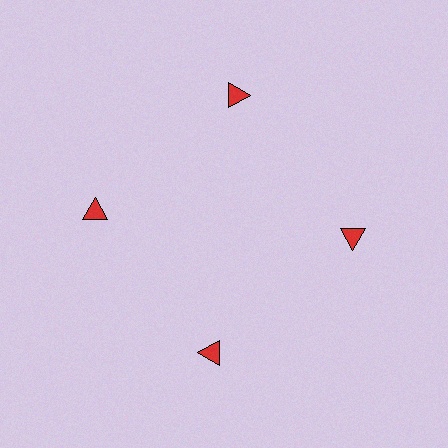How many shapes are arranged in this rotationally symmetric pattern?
There are 4 shapes, arranged in 4 groups of 1.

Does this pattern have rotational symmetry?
Yes, this pattern has 4-fold rotational symmetry. It looks the same after rotating 90 degrees around the center.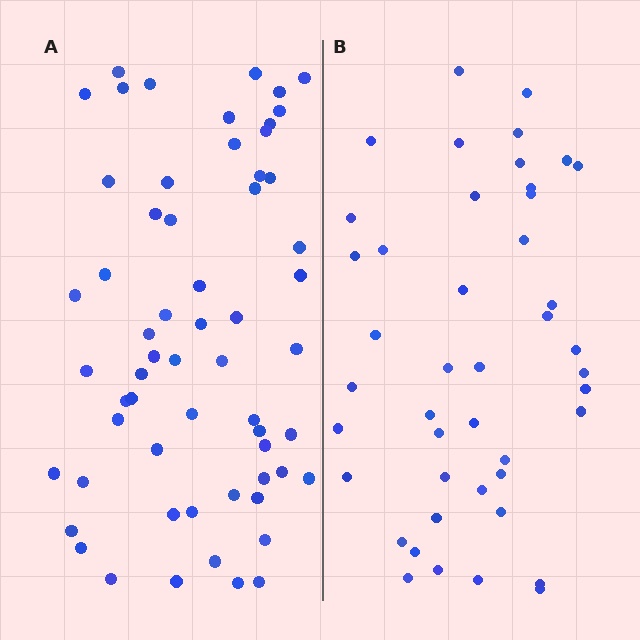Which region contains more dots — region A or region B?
Region A (the left region) has more dots.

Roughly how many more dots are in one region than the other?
Region A has approximately 15 more dots than region B.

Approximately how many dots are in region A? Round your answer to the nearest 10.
About 60 dots.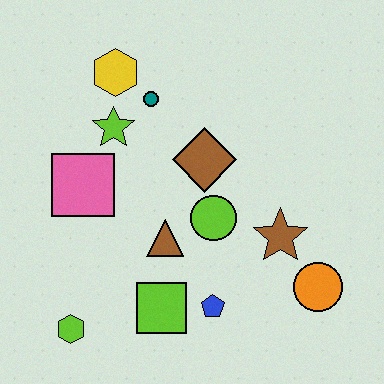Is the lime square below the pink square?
Yes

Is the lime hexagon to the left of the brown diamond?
Yes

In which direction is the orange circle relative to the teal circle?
The orange circle is below the teal circle.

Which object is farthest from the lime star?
The orange circle is farthest from the lime star.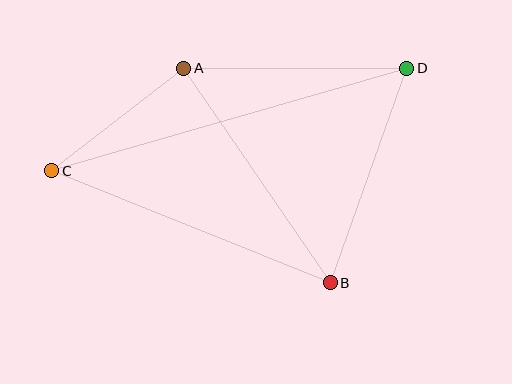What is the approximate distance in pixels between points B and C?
The distance between B and C is approximately 300 pixels.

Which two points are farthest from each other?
Points C and D are farthest from each other.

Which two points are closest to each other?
Points A and C are closest to each other.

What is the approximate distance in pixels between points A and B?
The distance between A and B is approximately 260 pixels.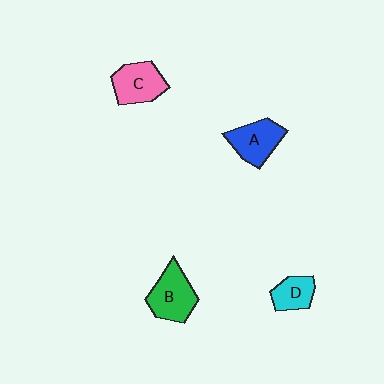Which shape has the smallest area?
Shape D (cyan).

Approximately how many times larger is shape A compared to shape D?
Approximately 1.5 times.